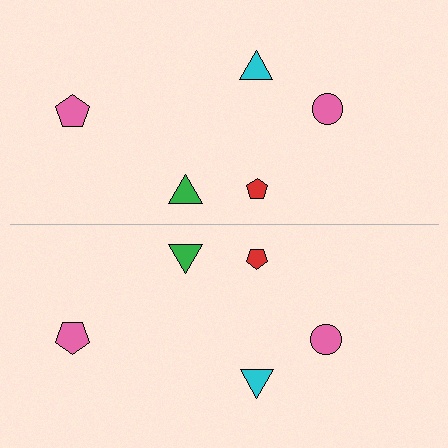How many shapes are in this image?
There are 10 shapes in this image.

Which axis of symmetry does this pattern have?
The pattern has a horizontal axis of symmetry running through the center of the image.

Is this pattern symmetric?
Yes, this pattern has bilateral (reflection) symmetry.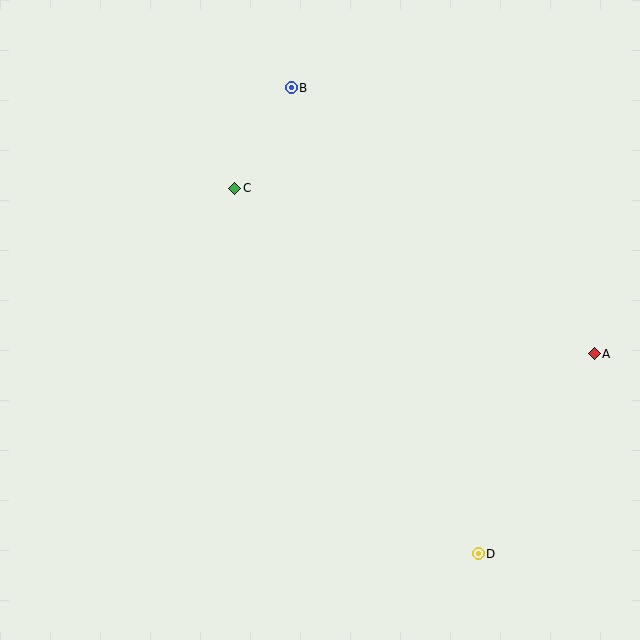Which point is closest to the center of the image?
Point C at (234, 188) is closest to the center.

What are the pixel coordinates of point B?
Point B is at (291, 88).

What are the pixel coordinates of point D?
Point D is at (478, 554).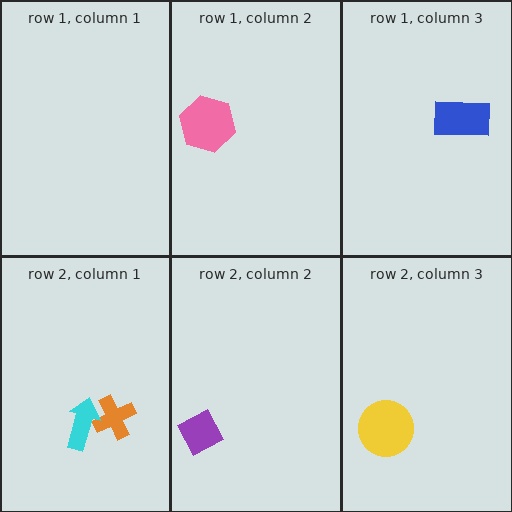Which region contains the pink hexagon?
The row 1, column 2 region.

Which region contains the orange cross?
The row 2, column 1 region.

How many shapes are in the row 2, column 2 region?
1.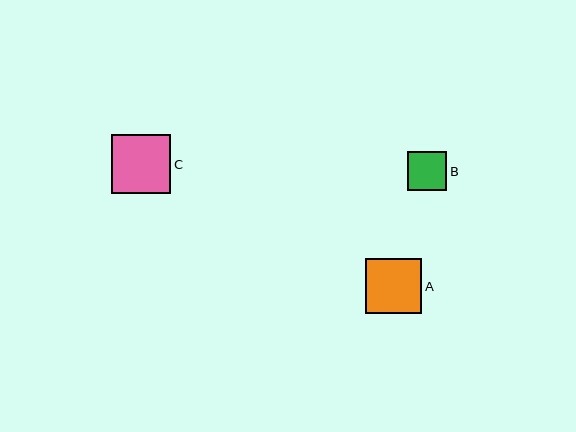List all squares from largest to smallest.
From largest to smallest: C, A, B.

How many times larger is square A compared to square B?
Square A is approximately 1.4 times the size of square B.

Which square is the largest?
Square C is the largest with a size of approximately 60 pixels.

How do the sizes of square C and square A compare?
Square C and square A are approximately the same size.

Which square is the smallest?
Square B is the smallest with a size of approximately 39 pixels.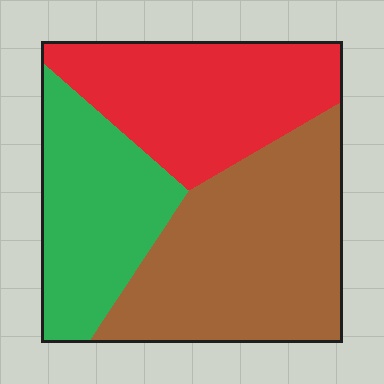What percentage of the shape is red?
Red covers roughly 30% of the shape.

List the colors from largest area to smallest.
From largest to smallest: brown, red, green.